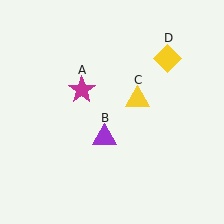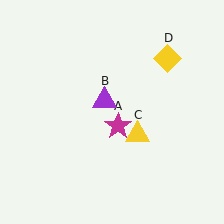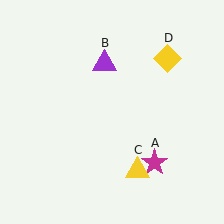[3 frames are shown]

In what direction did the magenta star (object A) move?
The magenta star (object A) moved down and to the right.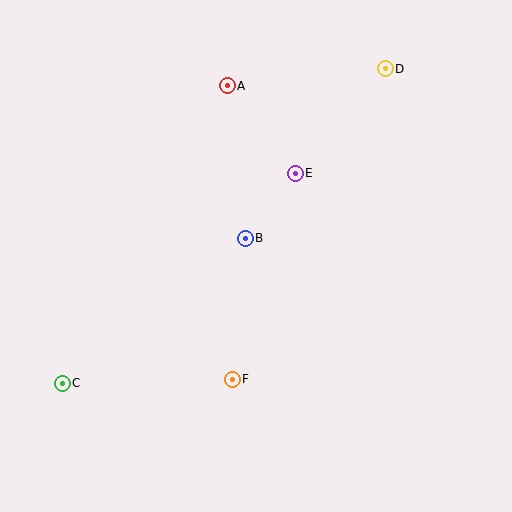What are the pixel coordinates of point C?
Point C is at (62, 383).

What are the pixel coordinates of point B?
Point B is at (245, 238).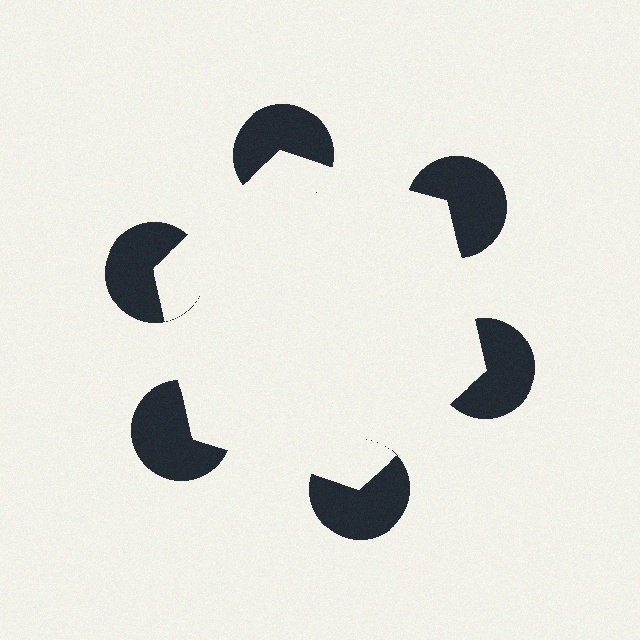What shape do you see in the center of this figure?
An illusory hexagon — its edges are inferred from the aligned wedge cuts in the pac-man discs, not physically drawn.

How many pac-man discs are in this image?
There are 6 — one at each vertex of the illusory hexagon.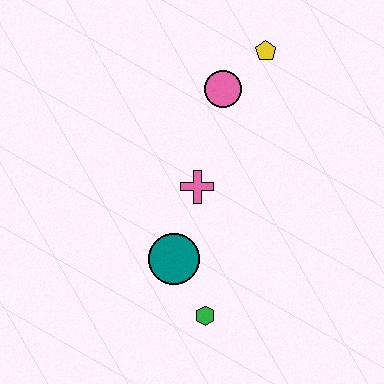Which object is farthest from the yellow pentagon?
The green hexagon is farthest from the yellow pentagon.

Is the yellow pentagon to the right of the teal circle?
Yes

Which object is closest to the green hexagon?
The teal circle is closest to the green hexagon.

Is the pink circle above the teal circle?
Yes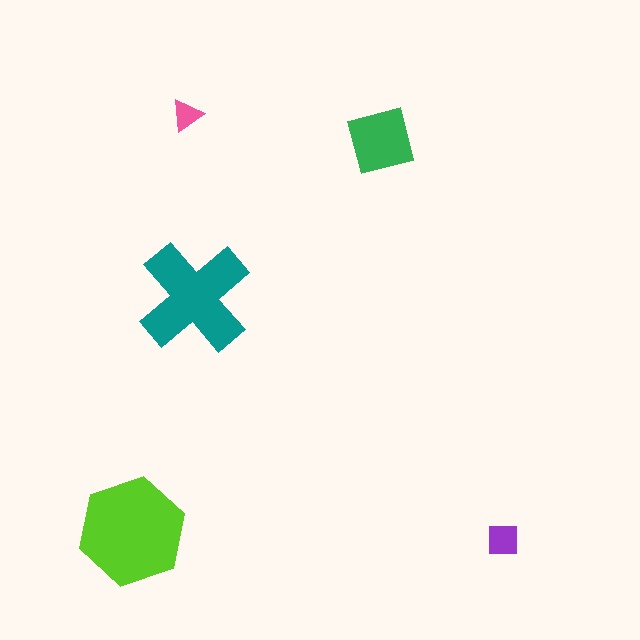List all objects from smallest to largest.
The pink triangle, the purple square, the green square, the teal cross, the lime hexagon.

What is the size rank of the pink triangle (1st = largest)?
5th.